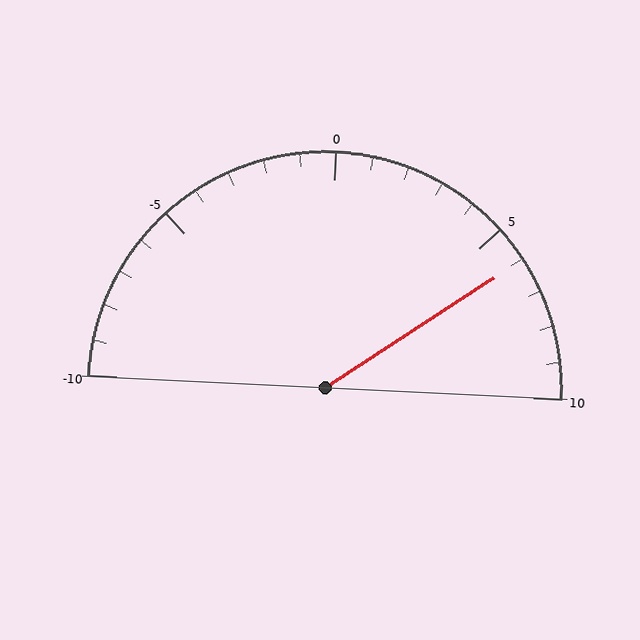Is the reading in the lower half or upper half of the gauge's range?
The reading is in the upper half of the range (-10 to 10).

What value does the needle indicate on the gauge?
The needle indicates approximately 6.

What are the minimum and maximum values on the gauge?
The gauge ranges from -10 to 10.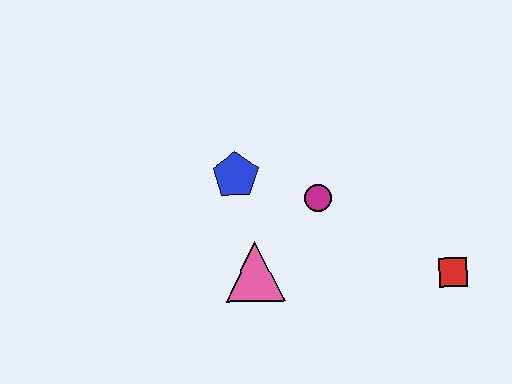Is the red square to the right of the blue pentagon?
Yes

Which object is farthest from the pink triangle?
The red square is farthest from the pink triangle.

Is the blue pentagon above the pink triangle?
Yes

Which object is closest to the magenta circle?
The blue pentagon is closest to the magenta circle.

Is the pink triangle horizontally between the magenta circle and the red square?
No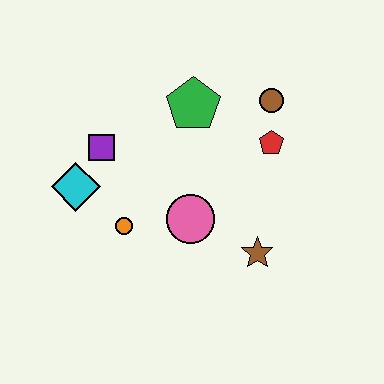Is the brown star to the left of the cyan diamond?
No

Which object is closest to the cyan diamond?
The purple square is closest to the cyan diamond.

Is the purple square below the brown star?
No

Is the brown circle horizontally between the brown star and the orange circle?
No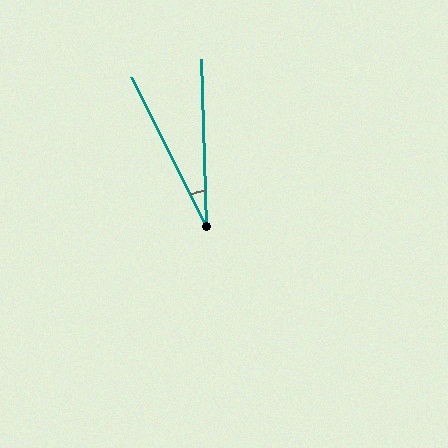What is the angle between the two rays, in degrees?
Approximately 25 degrees.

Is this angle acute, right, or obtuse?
It is acute.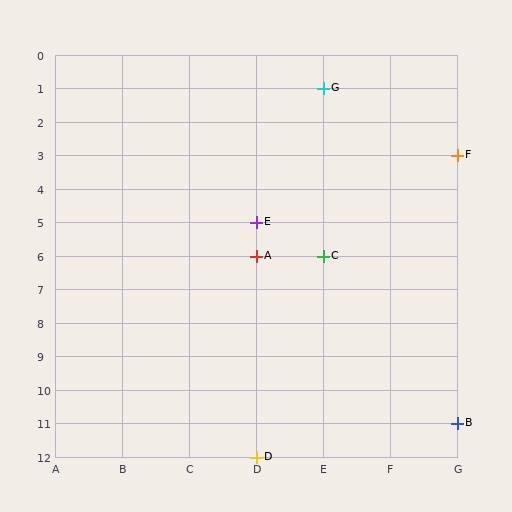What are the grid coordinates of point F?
Point F is at grid coordinates (G, 3).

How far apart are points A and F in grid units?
Points A and F are 3 columns and 3 rows apart (about 4.2 grid units diagonally).